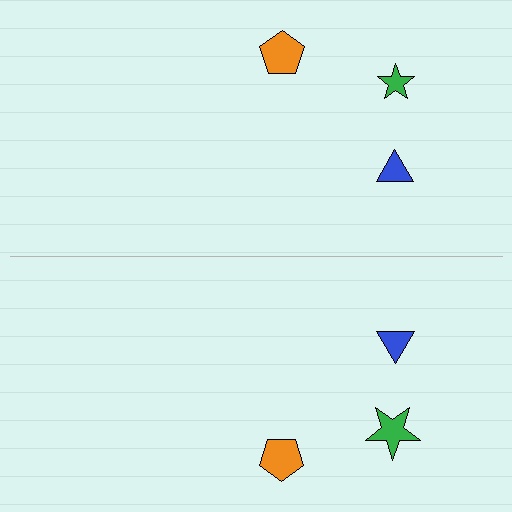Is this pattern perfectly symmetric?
No, the pattern is not perfectly symmetric. The green star on the bottom side has a different size than its mirror counterpart.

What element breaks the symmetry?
The green star on the bottom side has a different size than its mirror counterpart.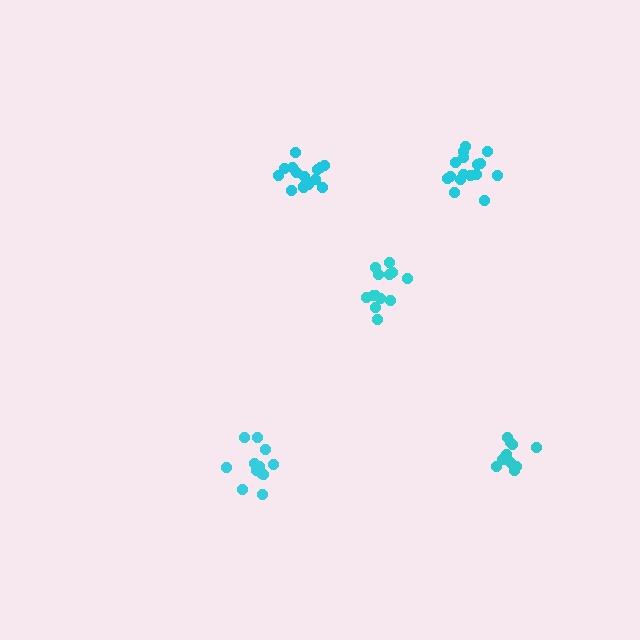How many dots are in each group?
Group 1: 13 dots, Group 2: 16 dots, Group 3: 12 dots, Group 4: 12 dots, Group 5: 15 dots (68 total).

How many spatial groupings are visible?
There are 5 spatial groupings.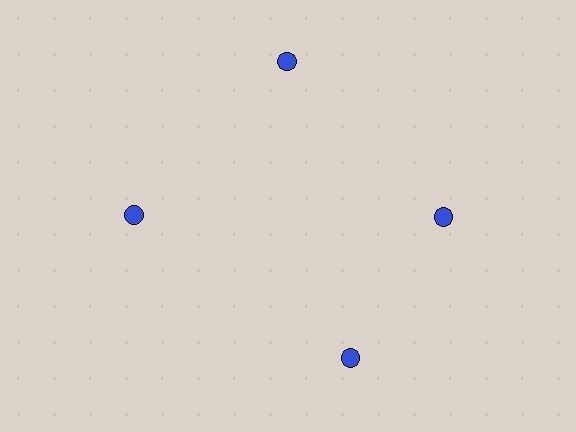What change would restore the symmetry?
The symmetry would be restored by rotating it back into even spacing with its neighbors so that all 4 circles sit at equal angles and equal distance from the center.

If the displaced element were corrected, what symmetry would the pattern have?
It would have 4-fold rotational symmetry — the pattern would map onto itself every 90 degrees.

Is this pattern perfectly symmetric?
No. The 4 blue circles are arranged in a ring, but one element near the 6 o'clock position is rotated out of alignment along the ring, breaking the 4-fold rotational symmetry.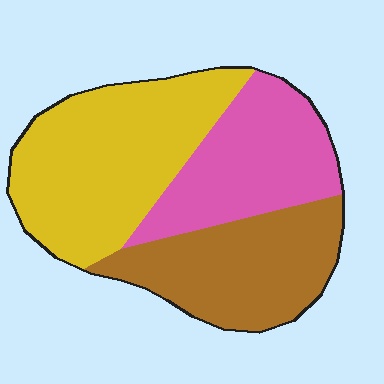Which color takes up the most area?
Yellow, at roughly 40%.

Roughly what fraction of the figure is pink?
Pink covers 28% of the figure.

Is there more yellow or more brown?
Yellow.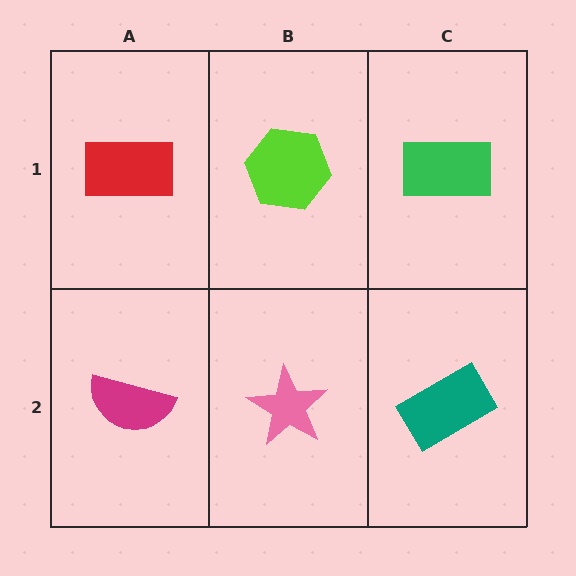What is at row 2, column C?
A teal rectangle.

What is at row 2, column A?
A magenta semicircle.